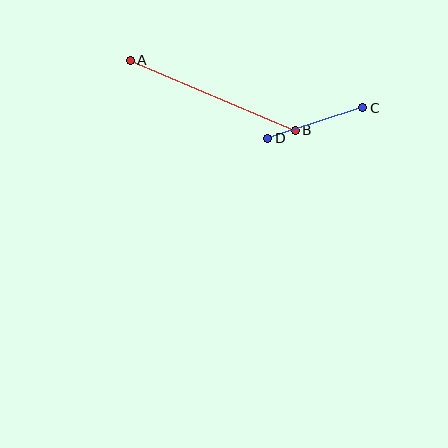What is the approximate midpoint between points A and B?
The midpoint is at approximately (213, 95) pixels.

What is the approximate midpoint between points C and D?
The midpoint is at approximately (315, 123) pixels.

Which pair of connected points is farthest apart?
Points A and B are farthest apart.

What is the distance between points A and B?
The distance is approximately 179 pixels.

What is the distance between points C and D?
The distance is approximately 100 pixels.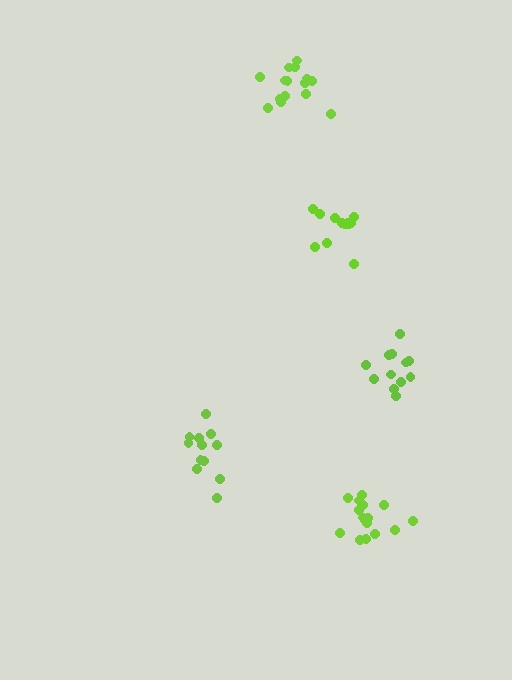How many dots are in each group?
Group 1: 12 dots, Group 2: 16 dots, Group 3: 12 dots, Group 4: 12 dots, Group 5: 15 dots (67 total).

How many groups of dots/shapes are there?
There are 5 groups.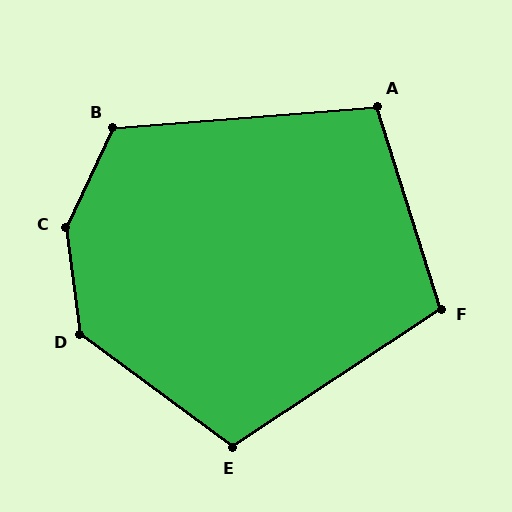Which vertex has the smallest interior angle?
A, at approximately 103 degrees.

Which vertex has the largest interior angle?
C, at approximately 147 degrees.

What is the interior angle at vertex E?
Approximately 110 degrees (obtuse).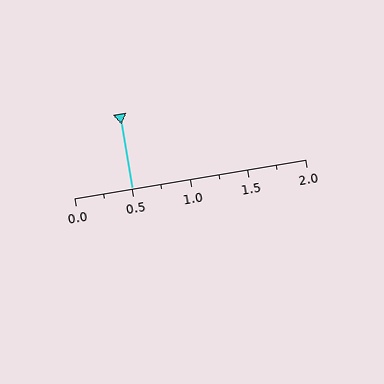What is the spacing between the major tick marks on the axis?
The major ticks are spaced 0.5 apart.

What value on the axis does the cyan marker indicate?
The marker indicates approximately 0.5.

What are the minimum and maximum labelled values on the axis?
The axis runs from 0.0 to 2.0.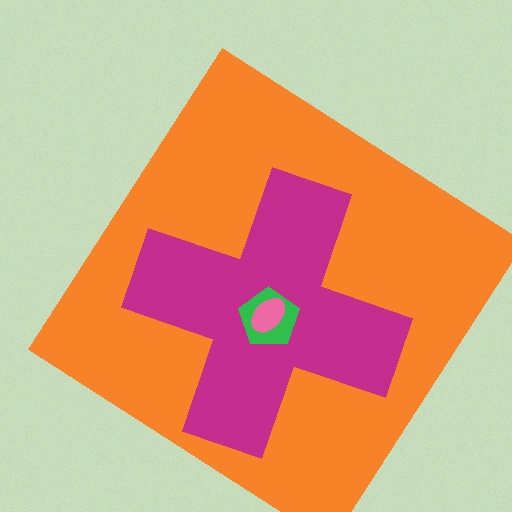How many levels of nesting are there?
4.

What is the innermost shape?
The pink ellipse.